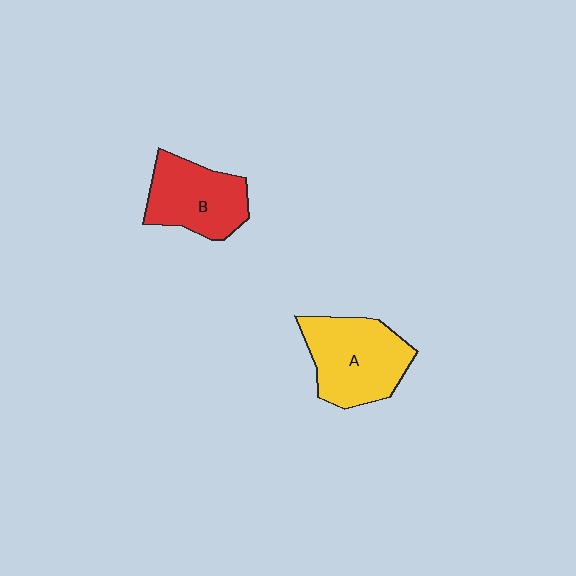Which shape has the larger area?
Shape A (yellow).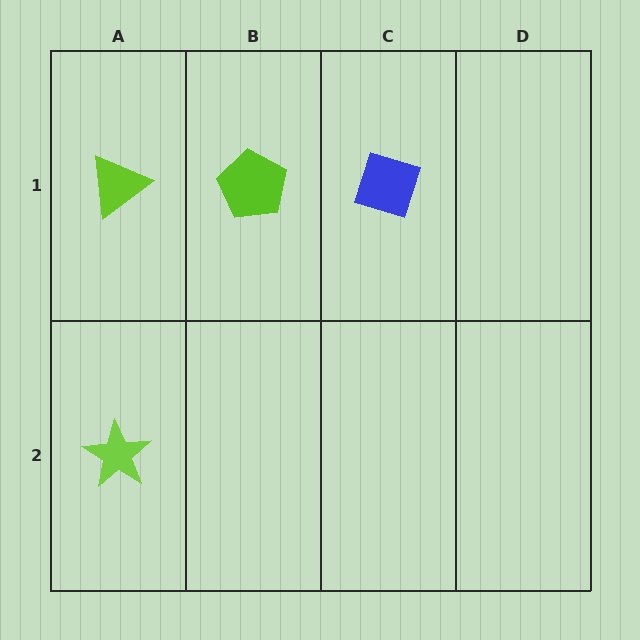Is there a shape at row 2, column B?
No, that cell is empty.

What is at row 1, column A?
A lime triangle.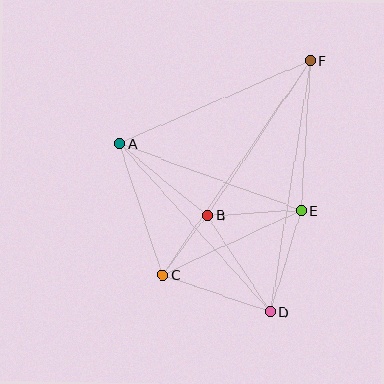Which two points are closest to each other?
Points B and C are closest to each other.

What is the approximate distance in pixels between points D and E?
The distance between D and E is approximately 106 pixels.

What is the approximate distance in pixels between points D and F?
The distance between D and F is approximately 255 pixels.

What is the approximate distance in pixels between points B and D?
The distance between B and D is approximately 115 pixels.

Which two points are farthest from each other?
Points C and F are farthest from each other.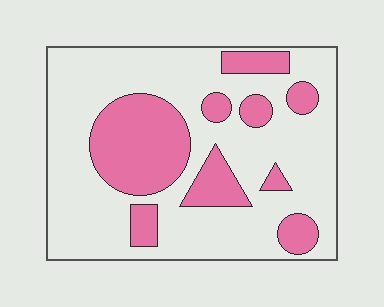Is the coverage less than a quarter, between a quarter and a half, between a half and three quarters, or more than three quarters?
Between a quarter and a half.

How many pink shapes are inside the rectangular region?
9.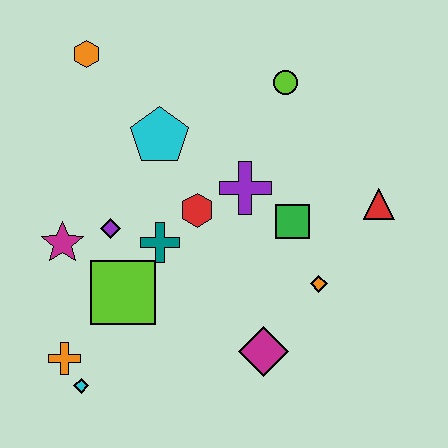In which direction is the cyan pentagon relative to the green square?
The cyan pentagon is to the left of the green square.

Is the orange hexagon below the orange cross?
No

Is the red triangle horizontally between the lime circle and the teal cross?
No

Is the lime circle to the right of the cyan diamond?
Yes